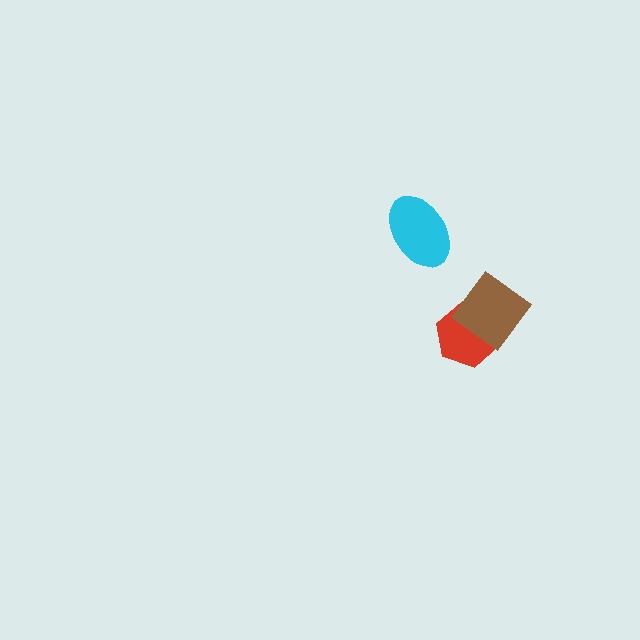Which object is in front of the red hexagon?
The brown diamond is in front of the red hexagon.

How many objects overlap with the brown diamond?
1 object overlaps with the brown diamond.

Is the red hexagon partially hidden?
Yes, it is partially covered by another shape.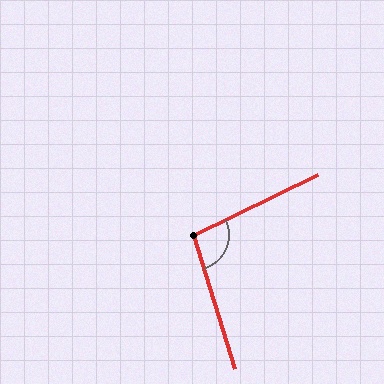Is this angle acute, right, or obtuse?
It is obtuse.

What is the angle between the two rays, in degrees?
Approximately 99 degrees.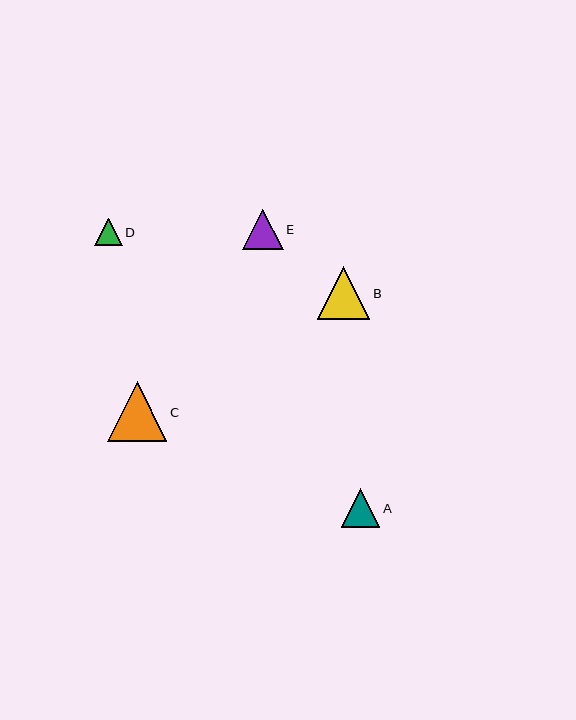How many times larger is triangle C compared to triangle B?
Triangle C is approximately 1.1 times the size of triangle B.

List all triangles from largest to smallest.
From largest to smallest: C, B, E, A, D.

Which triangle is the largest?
Triangle C is the largest with a size of approximately 60 pixels.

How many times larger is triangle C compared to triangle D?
Triangle C is approximately 2.2 times the size of triangle D.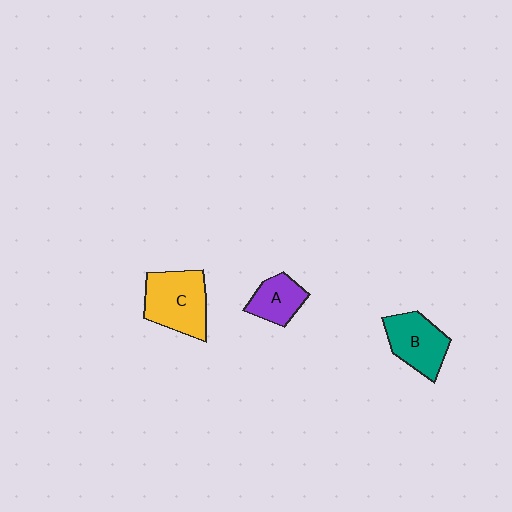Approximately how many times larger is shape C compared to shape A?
Approximately 1.7 times.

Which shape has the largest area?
Shape C (yellow).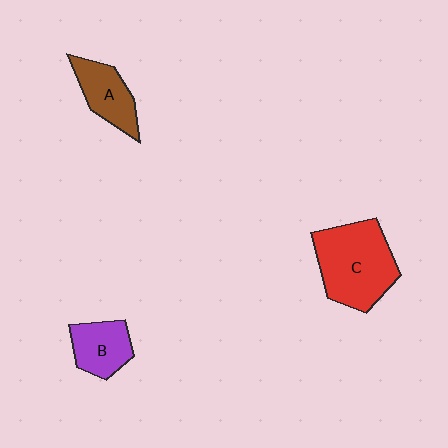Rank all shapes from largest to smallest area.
From largest to smallest: C (red), A (brown), B (purple).